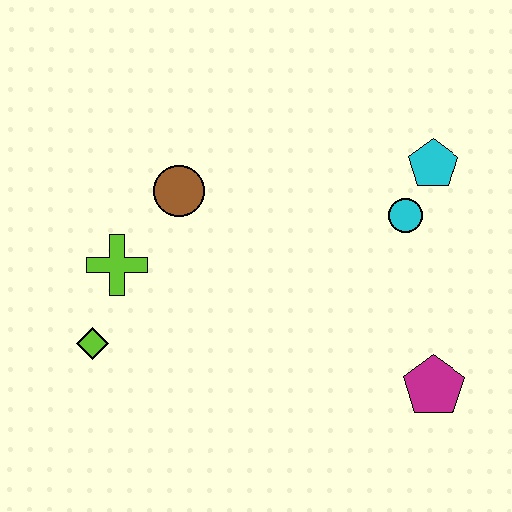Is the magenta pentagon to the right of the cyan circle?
Yes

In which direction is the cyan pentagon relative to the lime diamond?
The cyan pentagon is to the right of the lime diamond.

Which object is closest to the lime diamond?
The lime cross is closest to the lime diamond.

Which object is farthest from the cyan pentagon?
The lime diamond is farthest from the cyan pentagon.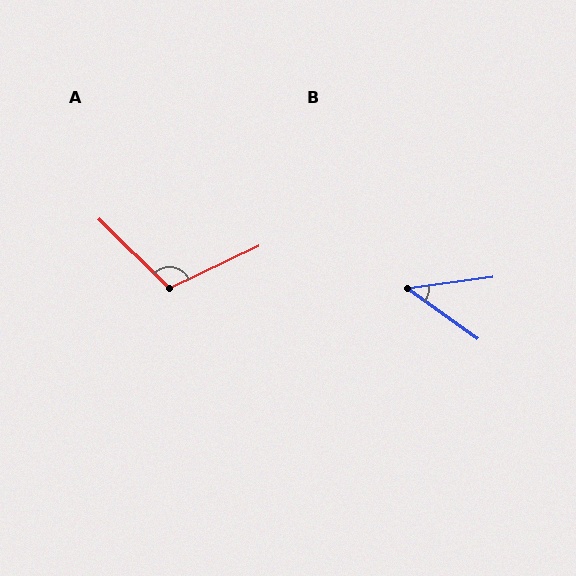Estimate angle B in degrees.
Approximately 43 degrees.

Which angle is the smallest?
B, at approximately 43 degrees.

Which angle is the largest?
A, at approximately 110 degrees.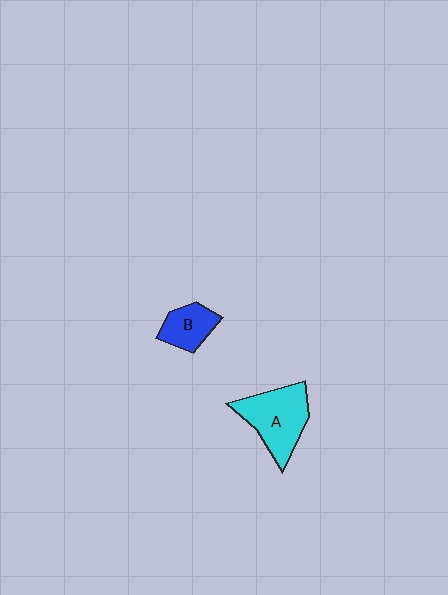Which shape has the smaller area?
Shape B (blue).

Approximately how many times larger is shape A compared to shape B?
Approximately 1.9 times.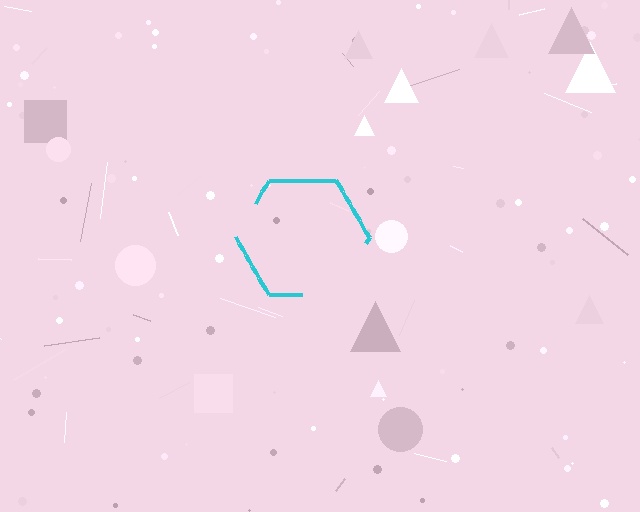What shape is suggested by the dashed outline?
The dashed outline suggests a hexagon.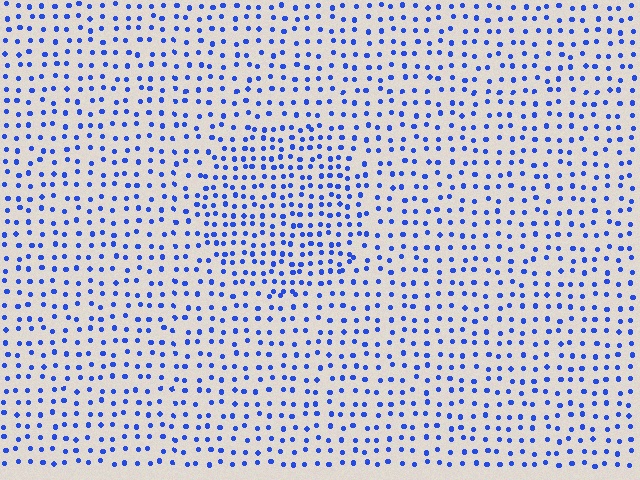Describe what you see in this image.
The image contains small blue elements arranged at two different densities. A circle-shaped region is visible where the elements are more densely packed than the surrounding area.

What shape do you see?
I see a circle.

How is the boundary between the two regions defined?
The boundary is defined by a change in element density (approximately 1.6x ratio). All elements are the same color, size, and shape.